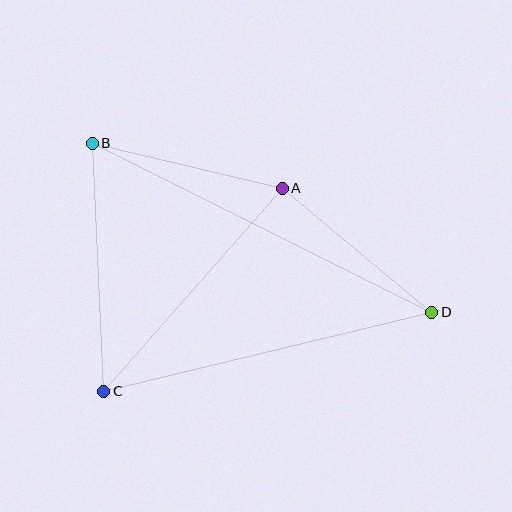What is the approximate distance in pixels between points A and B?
The distance between A and B is approximately 195 pixels.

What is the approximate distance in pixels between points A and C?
The distance between A and C is approximately 270 pixels.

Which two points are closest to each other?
Points A and D are closest to each other.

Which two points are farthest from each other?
Points B and D are farthest from each other.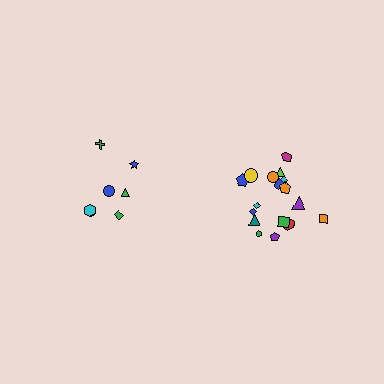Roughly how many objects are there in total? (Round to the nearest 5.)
Roughly 25 objects in total.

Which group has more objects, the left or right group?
The right group.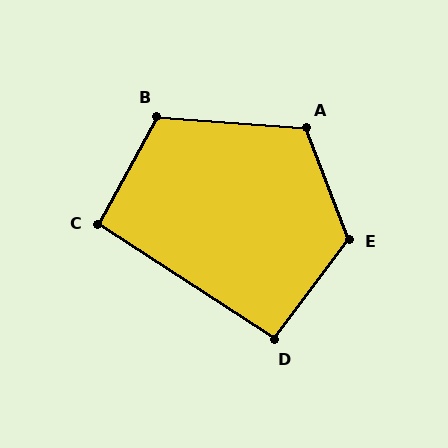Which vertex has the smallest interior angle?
D, at approximately 94 degrees.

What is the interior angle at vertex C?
Approximately 94 degrees (approximately right).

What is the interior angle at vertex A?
Approximately 115 degrees (obtuse).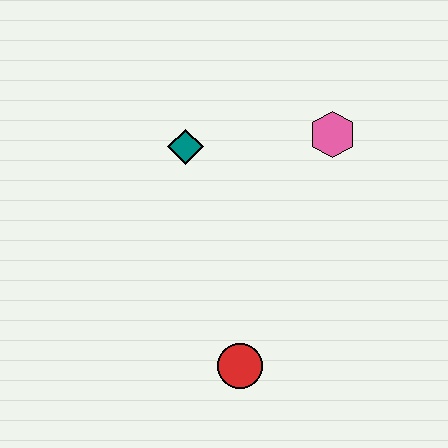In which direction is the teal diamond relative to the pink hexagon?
The teal diamond is to the left of the pink hexagon.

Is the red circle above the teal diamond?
No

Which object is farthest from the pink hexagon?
The red circle is farthest from the pink hexagon.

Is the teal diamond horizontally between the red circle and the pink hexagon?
No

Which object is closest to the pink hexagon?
The teal diamond is closest to the pink hexagon.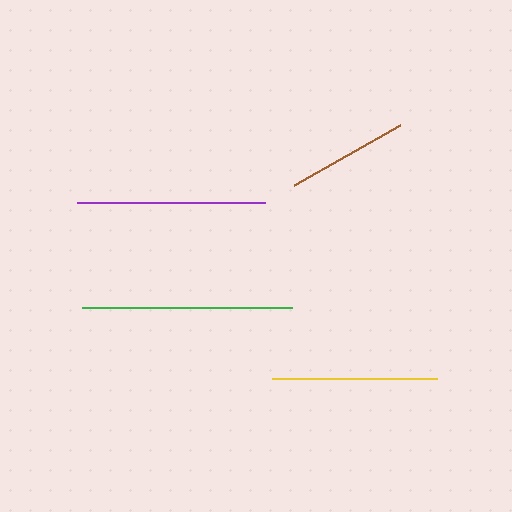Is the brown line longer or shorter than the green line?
The green line is longer than the brown line.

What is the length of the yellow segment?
The yellow segment is approximately 165 pixels long.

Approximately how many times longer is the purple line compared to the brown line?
The purple line is approximately 1.5 times the length of the brown line.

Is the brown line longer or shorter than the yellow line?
The yellow line is longer than the brown line.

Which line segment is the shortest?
The brown line is the shortest at approximately 122 pixels.